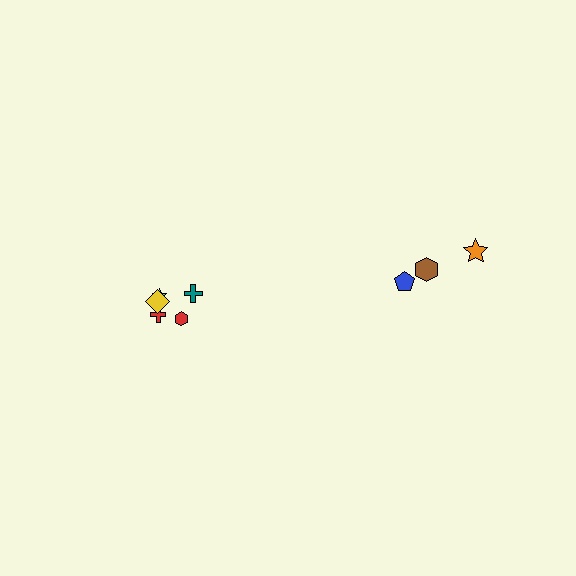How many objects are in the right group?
There are 3 objects.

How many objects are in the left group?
There are 5 objects.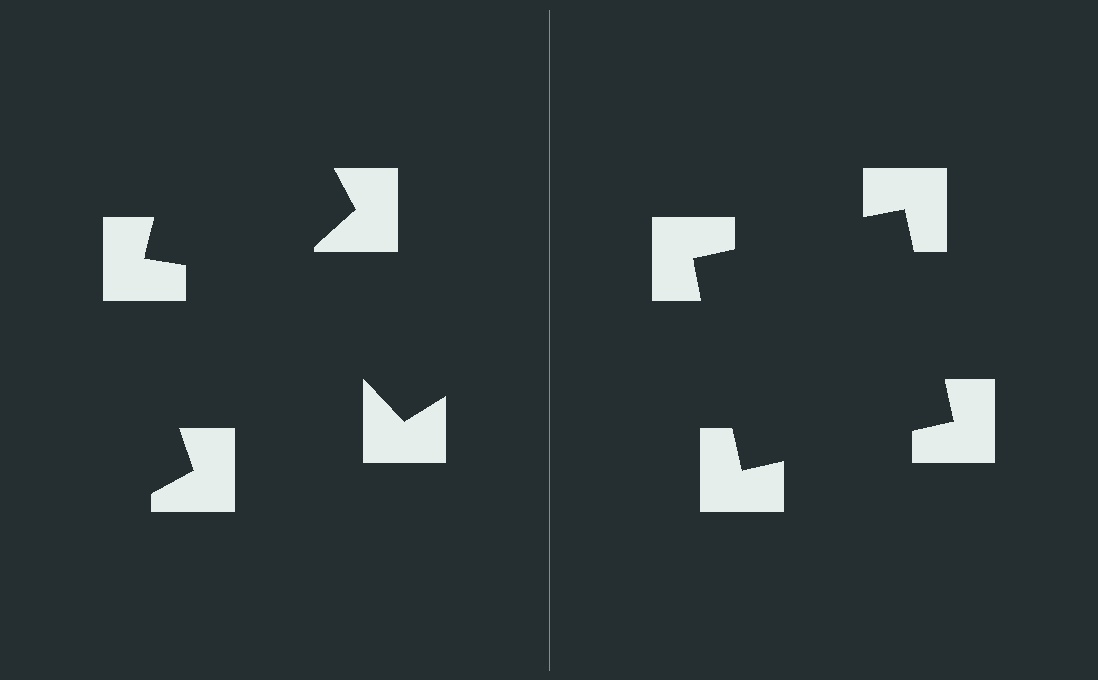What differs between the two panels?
The notched squares are positioned identically on both sides; only the wedge orientations differ. On the right they align to a square; on the left they are misaligned.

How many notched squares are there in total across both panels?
8 — 4 on each side.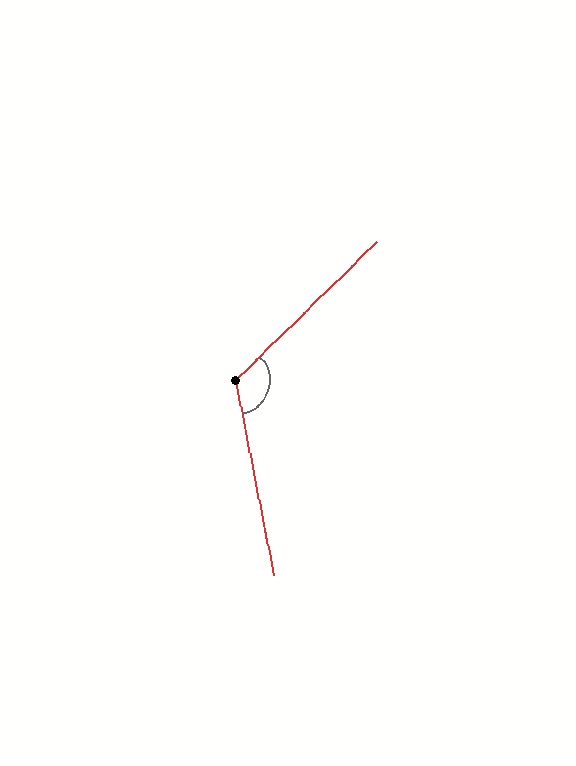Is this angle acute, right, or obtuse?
It is obtuse.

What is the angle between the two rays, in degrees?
Approximately 123 degrees.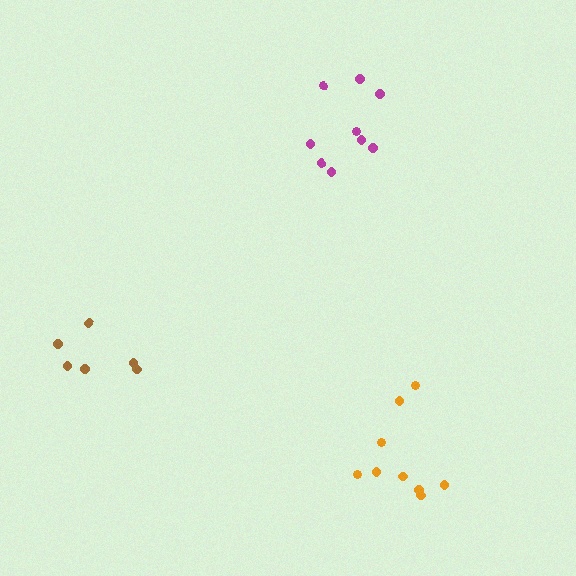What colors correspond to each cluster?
The clusters are colored: orange, brown, magenta.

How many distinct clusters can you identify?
There are 3 distinct clusters.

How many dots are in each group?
Group 1: 9 dots, Group 2: 6 dots, Group 3: 9 dots (24 total).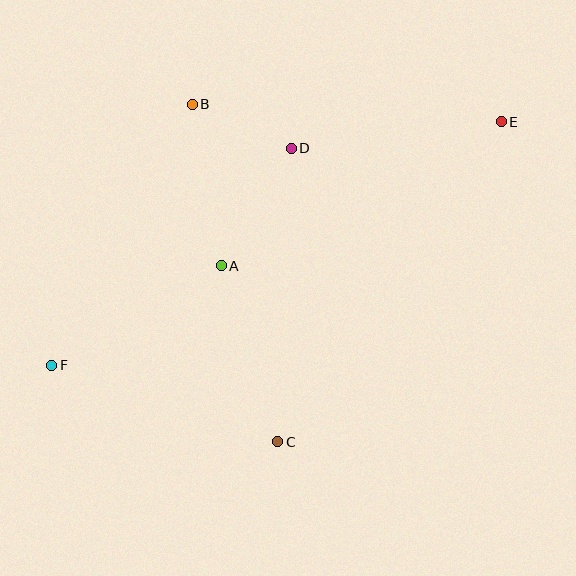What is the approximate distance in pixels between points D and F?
The distance between D and F is approximately 323 pixels.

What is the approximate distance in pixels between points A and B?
The distance between A and B is approximately 164 pixels.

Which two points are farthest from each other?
Points E and F are farthest from each other.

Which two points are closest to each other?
Points B and D are closest to each other.